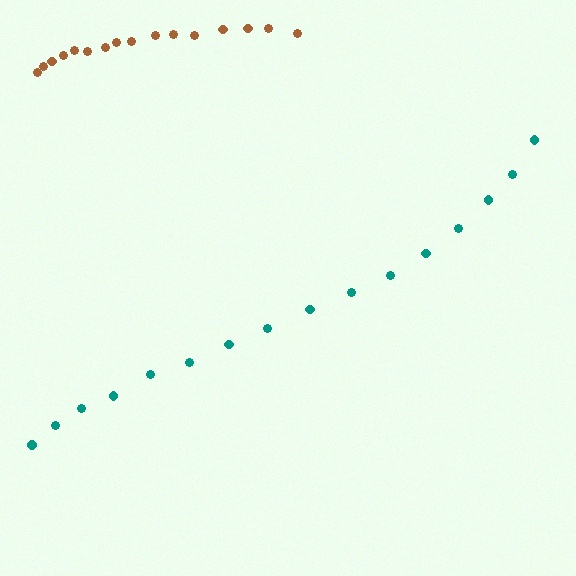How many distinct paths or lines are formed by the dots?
There are 2 distinct paths.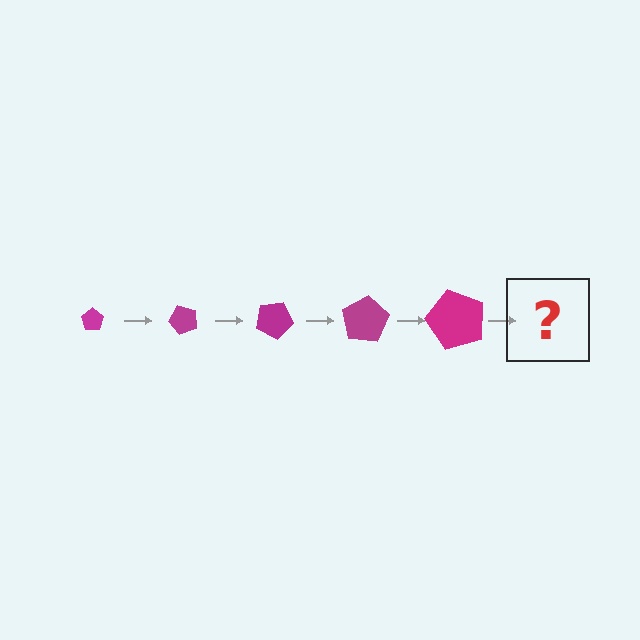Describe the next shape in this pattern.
It should be a pentagon, larger than the previous one and rotated 250 degrees from the start.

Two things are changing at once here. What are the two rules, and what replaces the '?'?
The two rules are that the pentagon grows larger each step and it rotates 50 degrees each step. The '?' should be a pentagon, larger than the previous one and rotated 250 degrees from the start.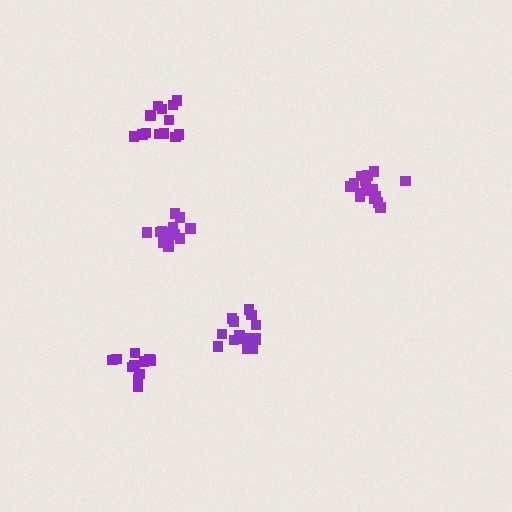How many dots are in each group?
Group 1: 17 dots, Group 2: 11 dots, Group 3: 14 dots, Group 4: 16 dots, Group 5: 13 dots (71 total).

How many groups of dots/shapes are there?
There are 5 groups.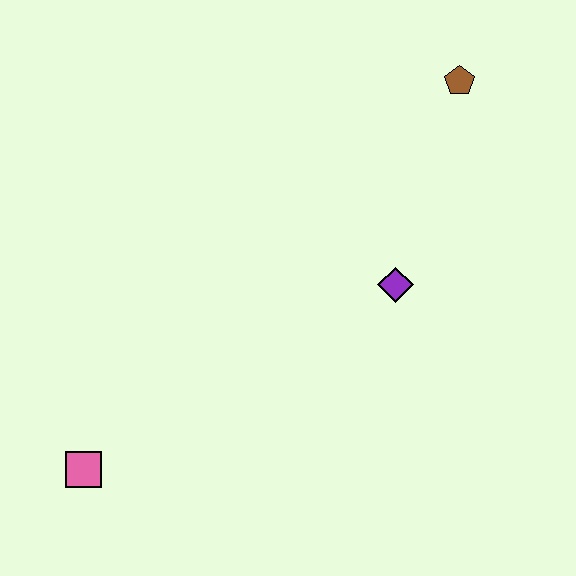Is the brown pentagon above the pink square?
Yes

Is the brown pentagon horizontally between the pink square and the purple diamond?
No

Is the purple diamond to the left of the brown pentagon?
Yes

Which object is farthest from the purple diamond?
The pink square is farthest from the purple diamond.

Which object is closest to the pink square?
The purple diamond is closest to the pink square.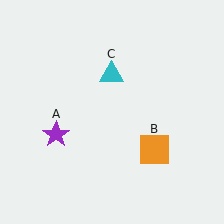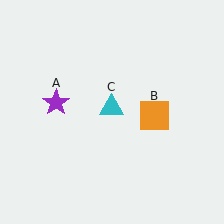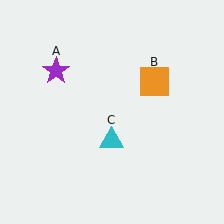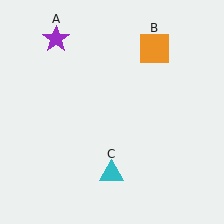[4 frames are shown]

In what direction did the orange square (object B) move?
The orange square (object B) moved up.